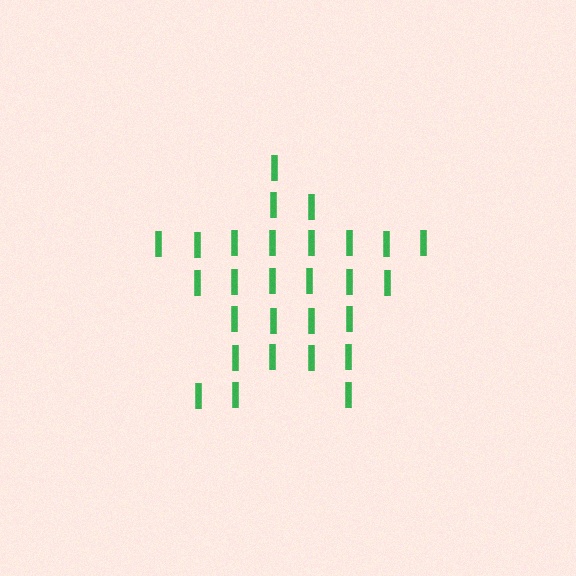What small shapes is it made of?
It is made of small letter I's.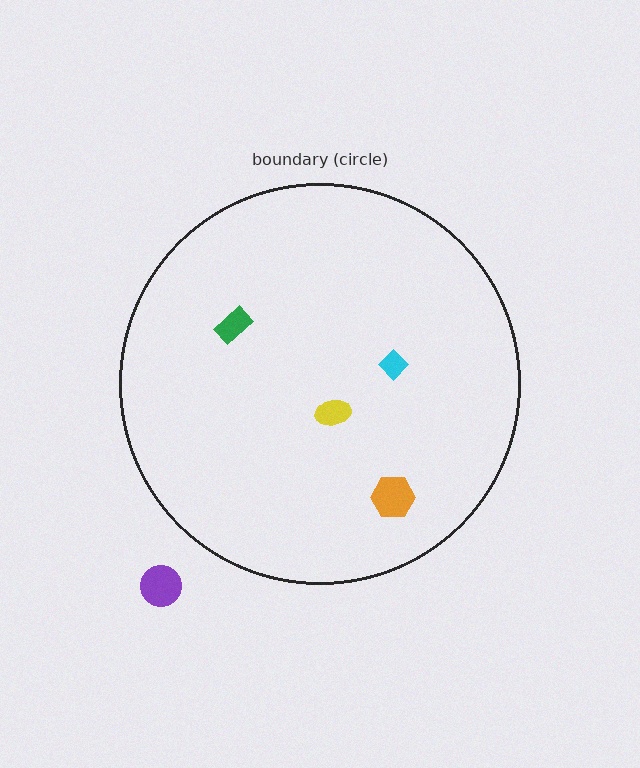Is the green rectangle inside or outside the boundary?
Inside.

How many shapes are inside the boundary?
4 inside, 1 outside.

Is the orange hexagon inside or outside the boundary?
Inside.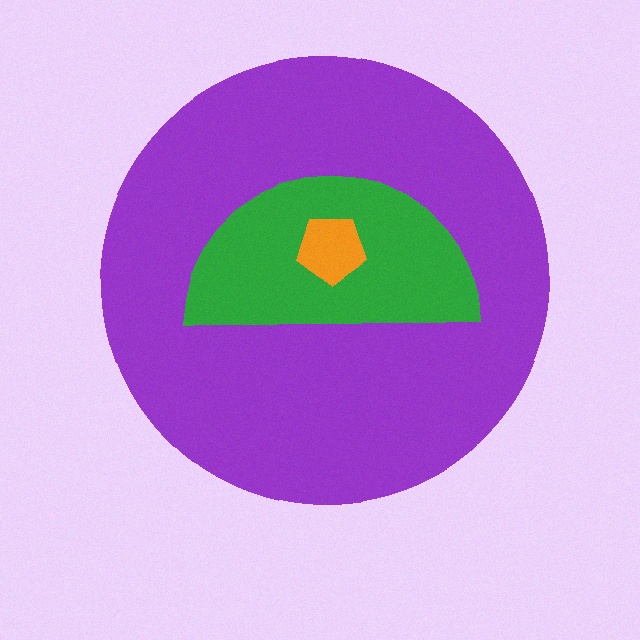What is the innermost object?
The orange pentagon.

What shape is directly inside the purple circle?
The green semicircle.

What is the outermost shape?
The purple circle.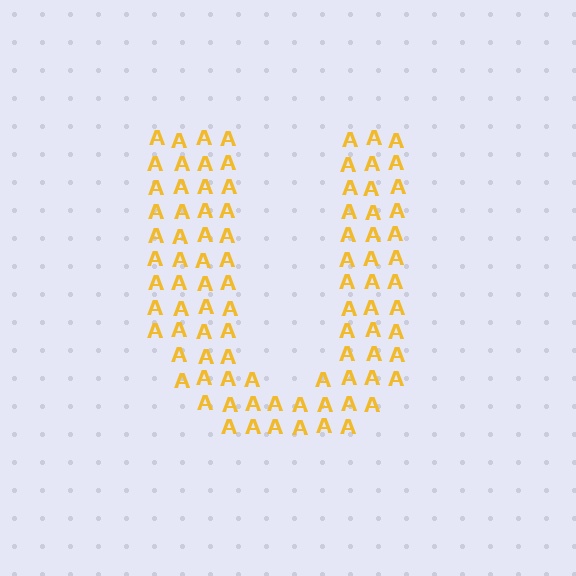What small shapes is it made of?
It is made of small letter A's.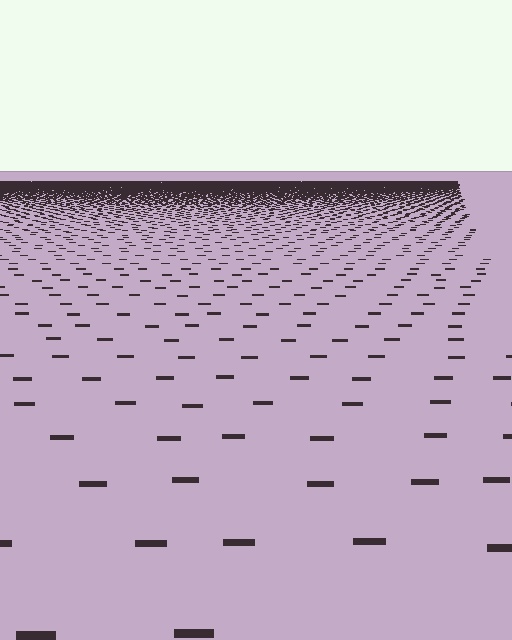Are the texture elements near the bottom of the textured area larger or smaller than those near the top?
Larger. Near the bottom, elements are closer to the viewer and appear at a bigger on-screen size.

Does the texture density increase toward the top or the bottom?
Density increases toward the top.